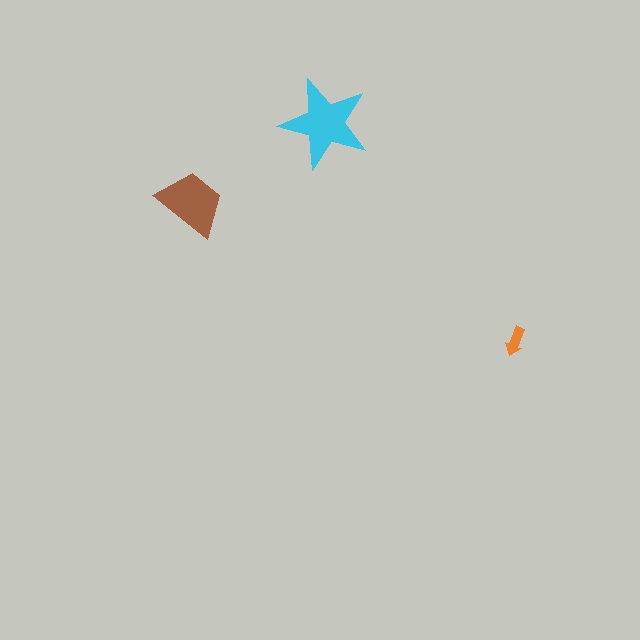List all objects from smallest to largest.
The orange arrow, the brown trapezoid, the cyan star.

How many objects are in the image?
There are 3 objects in the image.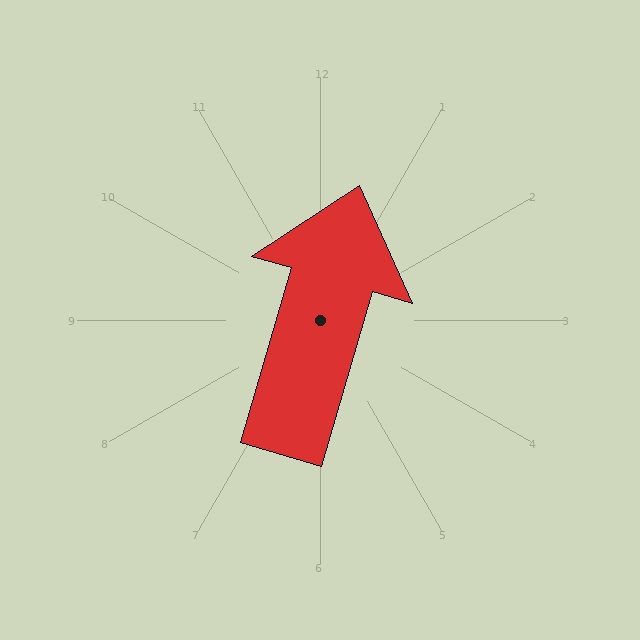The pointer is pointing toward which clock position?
Roughly 1 o'clock.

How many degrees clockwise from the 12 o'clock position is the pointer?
Approximately 16 degrees.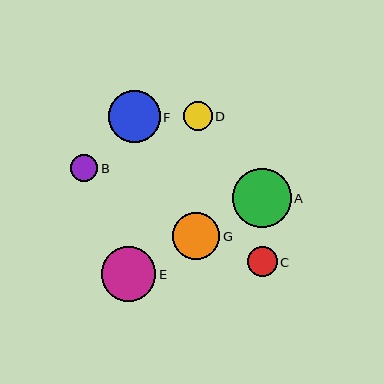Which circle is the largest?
Circle A is the largest with a size of approximately 59 pixels.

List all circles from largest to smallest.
From largest to smallest: A, E, F, G, C, D, B.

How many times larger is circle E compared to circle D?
Circle E is approximately 1.9 times the size of circle D.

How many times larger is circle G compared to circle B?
Circle G is approximately 1.7 times the size of circle B.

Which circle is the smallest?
Circle B is the smallest with a size of approximately 27 pixels.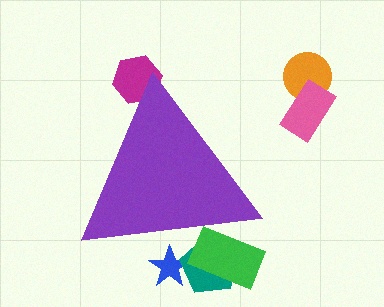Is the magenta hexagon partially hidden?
Yes, the magenta hexagon is partially hidden behind the purple triangle.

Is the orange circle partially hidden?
No, the orange circle is fully visible.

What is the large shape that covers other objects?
A purple triangle.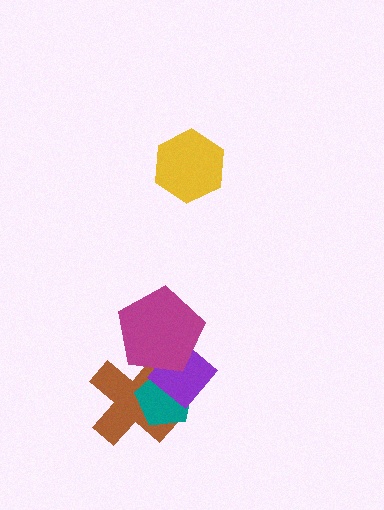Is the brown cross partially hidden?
Yes, it is partially covered by another shape.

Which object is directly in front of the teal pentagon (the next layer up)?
The purple diamond is directly in front of the teal pentagon.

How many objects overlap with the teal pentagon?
3 objects overlap with the teal pentagon.